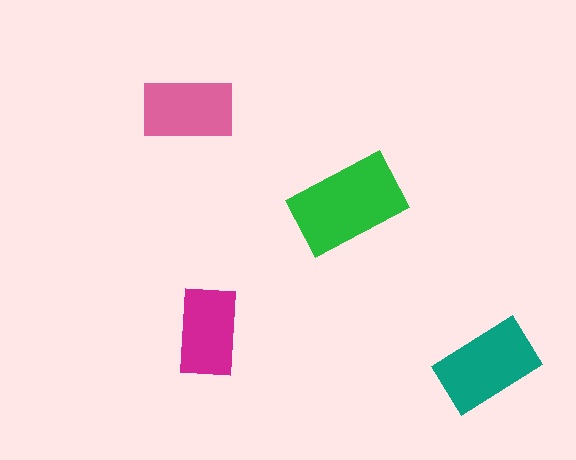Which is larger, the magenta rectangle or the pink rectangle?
The pink one.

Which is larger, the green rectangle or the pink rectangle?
The green one.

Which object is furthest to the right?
The teal rectangle is rightmost.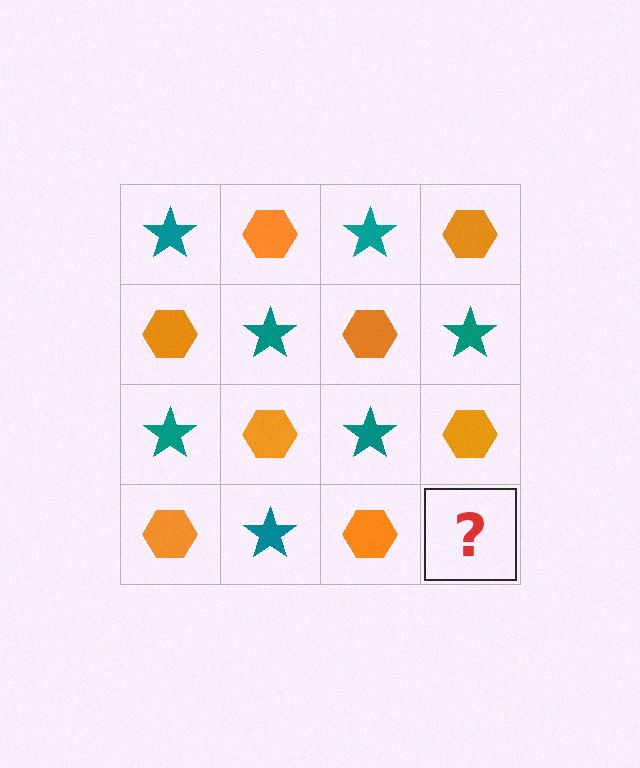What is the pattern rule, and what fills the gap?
The rule is that it alternates teal star and orange hexagon in a checkerboard pattern. The gap should be filled with a teal star.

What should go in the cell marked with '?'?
The missing cell should contain a teal star.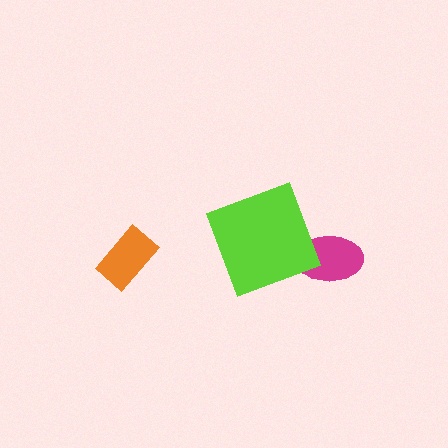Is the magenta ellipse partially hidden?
Yes, it is partially covered by another shape.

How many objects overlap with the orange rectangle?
0 objects overlap with the orange rectangle.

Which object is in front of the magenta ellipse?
The lime square is in front of the magenta ellipse.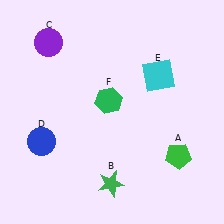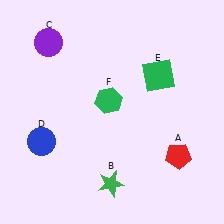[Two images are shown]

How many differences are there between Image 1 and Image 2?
There are 2 differences between the two images.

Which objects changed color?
A changed from green to red. E changed from cyan to green.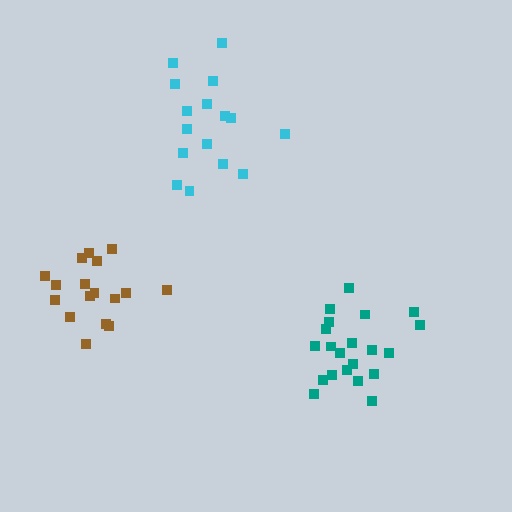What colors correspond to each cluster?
The clusters are colored: brown, cyan, teal.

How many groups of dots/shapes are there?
There are 3 groups.